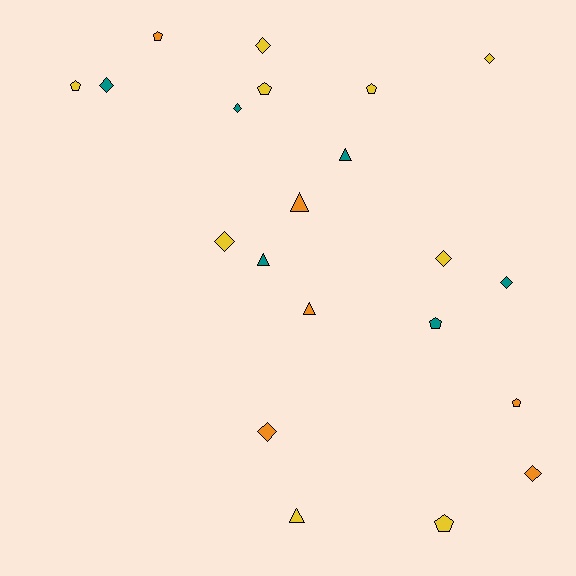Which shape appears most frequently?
Diamond, with 9 objects.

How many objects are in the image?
There are 21 objects.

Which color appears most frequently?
Yellow, with 9 objects.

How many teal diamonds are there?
There are 3 teal diamonds.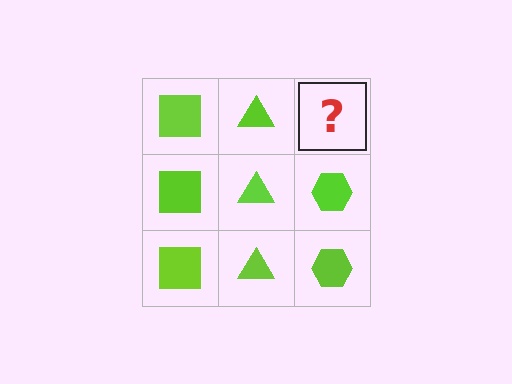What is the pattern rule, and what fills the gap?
The rule is that each column has a consistent shape. The gap should be filled with a lime hexagon.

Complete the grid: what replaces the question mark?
The question mark should be replaced with a lime hexagon.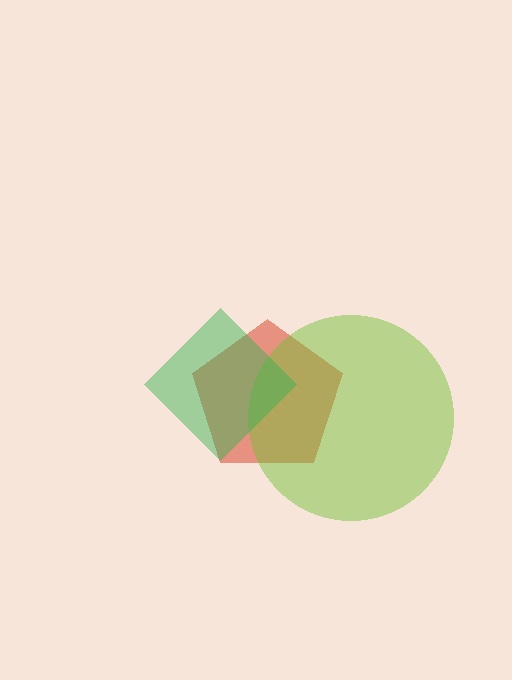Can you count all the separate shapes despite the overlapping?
Yes, there are 3 separate shapes.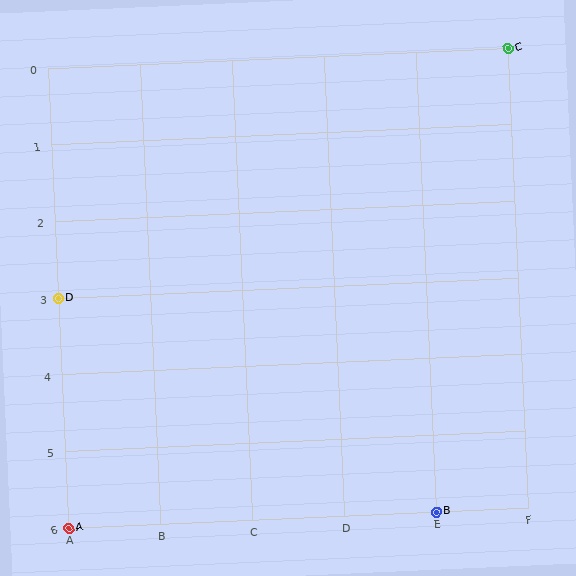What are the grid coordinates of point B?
Point B is at grid coordinates (E, 6).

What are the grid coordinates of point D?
Point D is at grid coordinates (A, 3).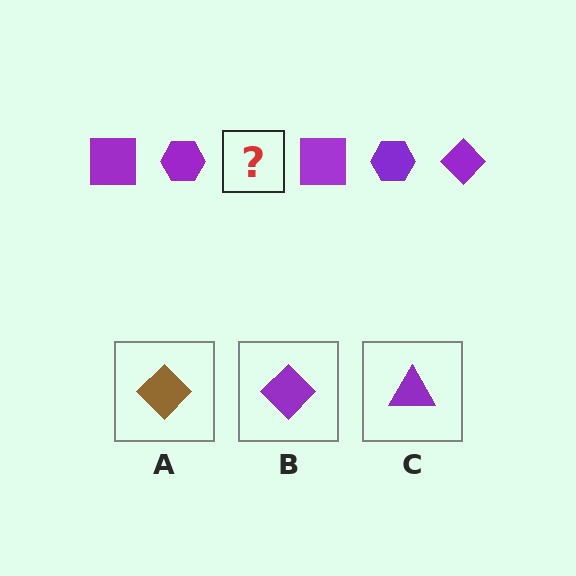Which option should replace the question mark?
Option B.